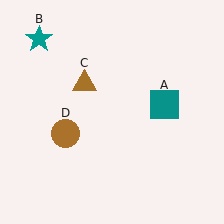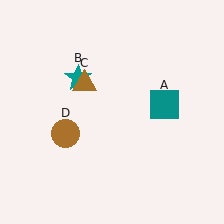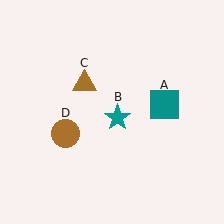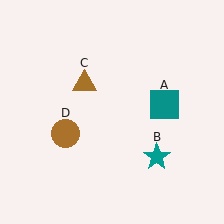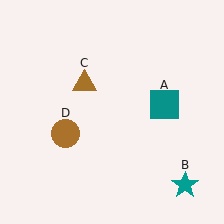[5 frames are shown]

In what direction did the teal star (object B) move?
The teal star (object B) moved down and to the right.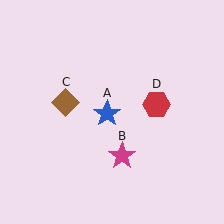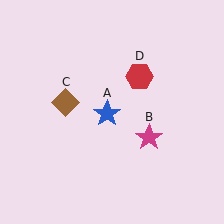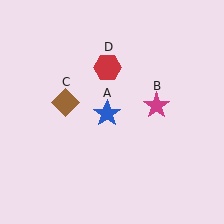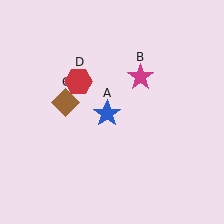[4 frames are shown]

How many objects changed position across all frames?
2 objects changed position: magenta star (object B), red hexagon (object D).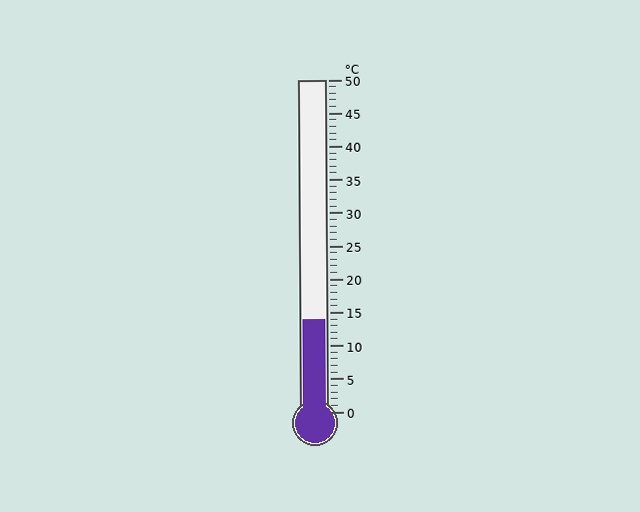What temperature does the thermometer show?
The thermometer shows approximately 14°C.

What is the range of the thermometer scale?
The thermometer scale ranges from 0°C to 50°C.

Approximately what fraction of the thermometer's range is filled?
The thermometer is filled to approximately 30% of its range.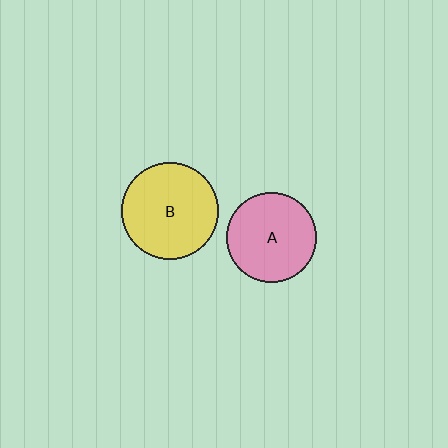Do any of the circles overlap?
No, none of the circles overlap.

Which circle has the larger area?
Circle B (yellow).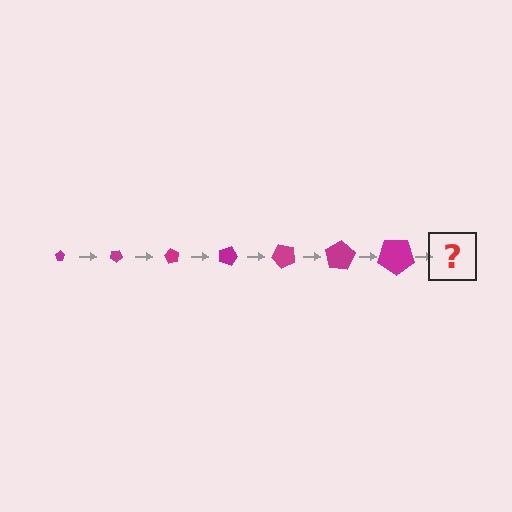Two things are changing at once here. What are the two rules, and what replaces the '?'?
The two rules are that the pentagon grows larger each step and it rotates 30 degrees each step. The '?' should be a pentagon, larger than the previous one and rotated 210 degrees from the start.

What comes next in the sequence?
The next element should be a pentagon, larger than the previous one and rotated 210 degrees from the start.